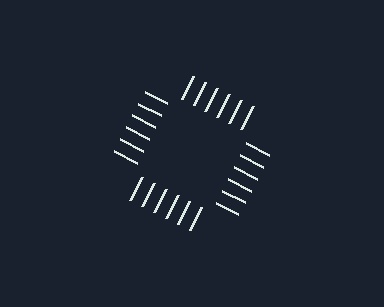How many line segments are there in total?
24 — 6 along each of the 4 edges.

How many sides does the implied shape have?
4 sides — the line-ends trace a square.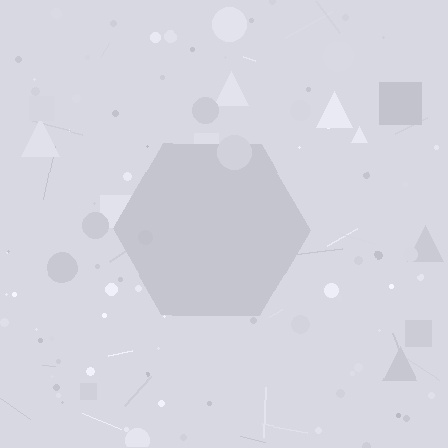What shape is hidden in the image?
A hexagon is hidden in the image.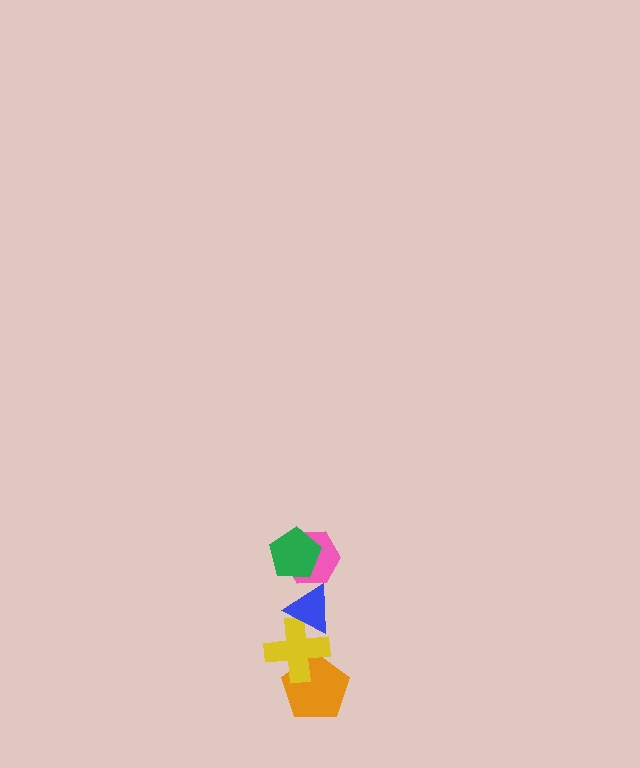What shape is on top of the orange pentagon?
The yellow cross is on top of the orange pentagon.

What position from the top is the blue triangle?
The blue triangle is 3rd from the top.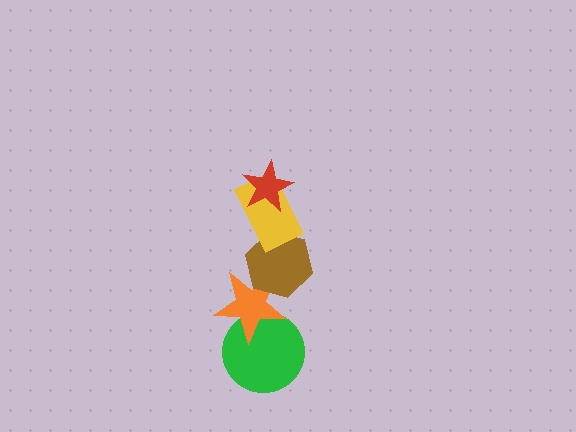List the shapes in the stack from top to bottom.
From top to bottom: the red star, the yellow rectangle, the brown hexagon, the orange star, the green circle.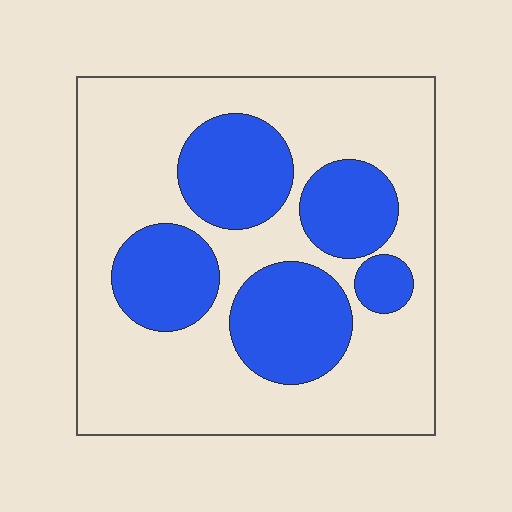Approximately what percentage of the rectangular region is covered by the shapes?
Approximately 35%.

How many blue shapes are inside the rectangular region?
5.